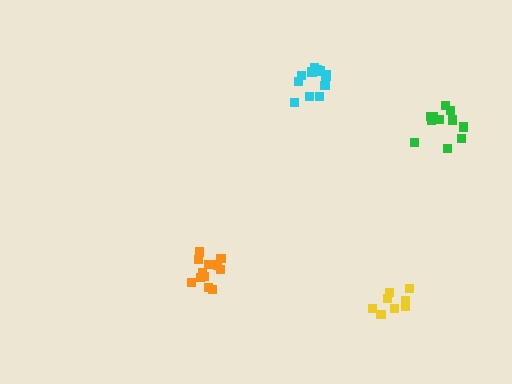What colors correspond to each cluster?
The clusters are colored: green, cyan, orange, yellow.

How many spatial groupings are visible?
There are 4 spatial groupings.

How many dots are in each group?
Group 1: 11 dots, Group 2: 13 dots, Group 3: 13 dots, Group 4: 8 dots (45 total).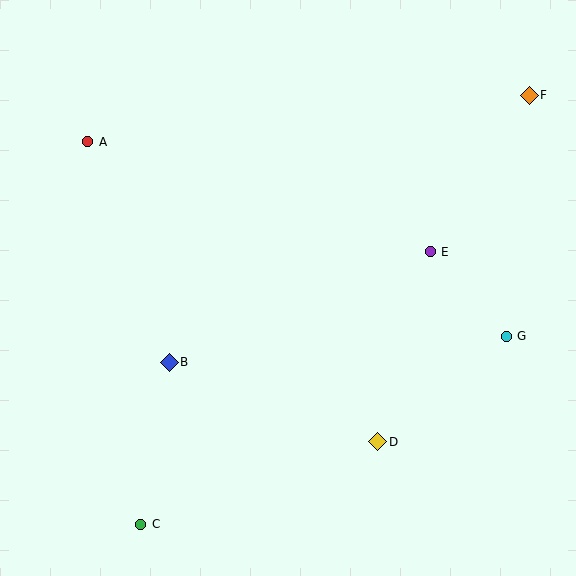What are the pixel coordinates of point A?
Point A is at (88, 142).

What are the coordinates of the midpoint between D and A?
The midpoint between D and A is at (233, 292).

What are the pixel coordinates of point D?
Point D is at (378, 442).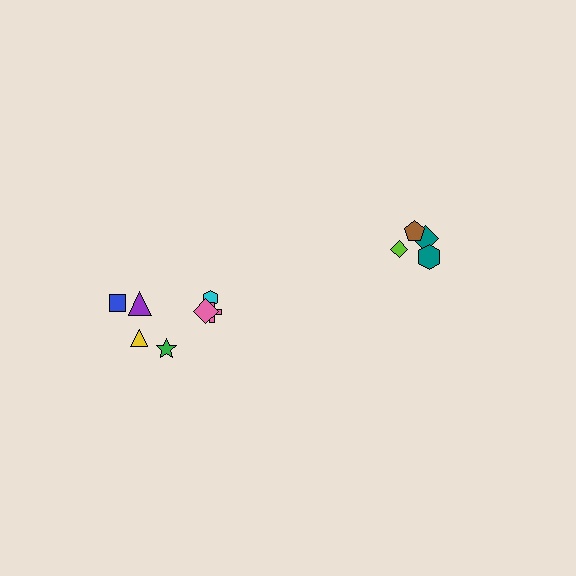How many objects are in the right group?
There are 4 objects.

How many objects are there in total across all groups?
There are 11 objects.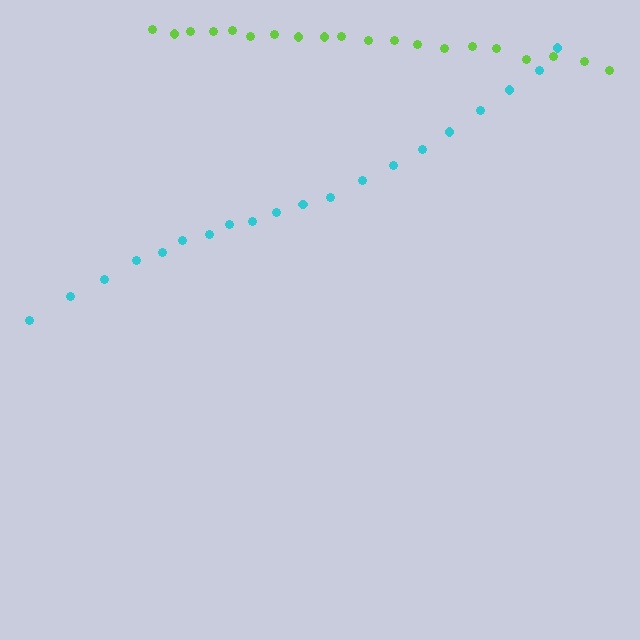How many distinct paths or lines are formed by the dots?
There are 2 distinct paths.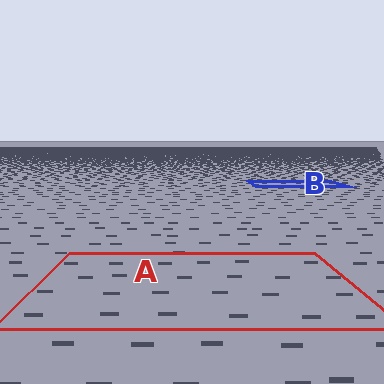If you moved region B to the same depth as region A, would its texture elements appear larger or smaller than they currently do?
They would appear larger. At a closer depth, the same texture elements are projected at a bigger on-screen size.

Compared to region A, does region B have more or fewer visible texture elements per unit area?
Region B has more texture elements per unit area — they are packed more densely because it is farther away.